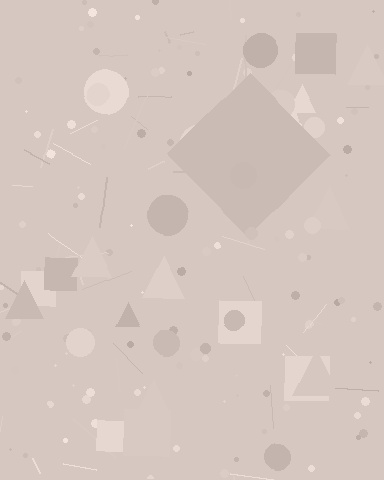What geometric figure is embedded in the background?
A diamond is embedded in the background.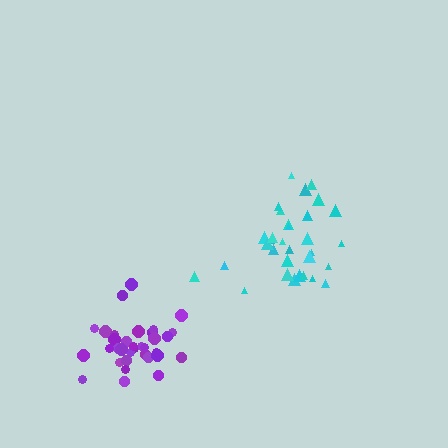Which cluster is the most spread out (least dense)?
Cyan.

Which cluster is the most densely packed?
Purple.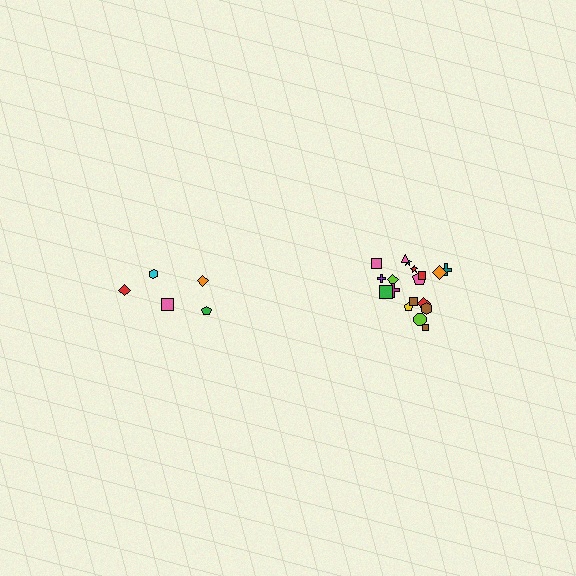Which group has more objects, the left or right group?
The right group.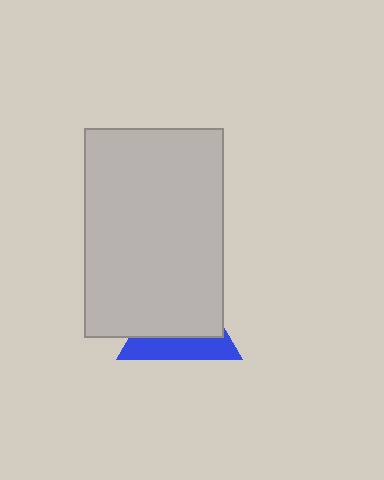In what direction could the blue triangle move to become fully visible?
The blue triangle could move down. That would shift it out from behind the light gray rectangle entirely.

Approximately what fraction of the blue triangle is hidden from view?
Roughly 63% of the blue triangle is hidden behind the light gray rectangle.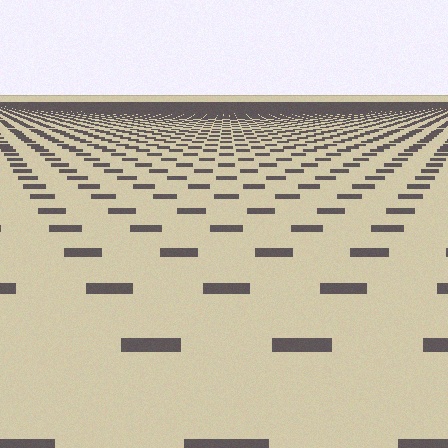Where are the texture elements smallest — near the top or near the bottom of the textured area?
Near the top.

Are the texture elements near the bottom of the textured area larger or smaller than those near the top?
Larger. Near the bottom, elements are closer to the viewer and appear at a bigger on-screen size.